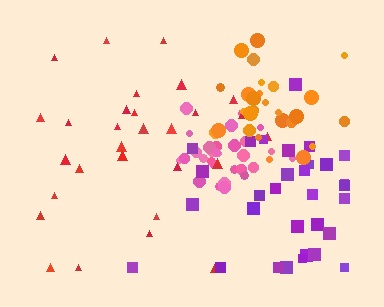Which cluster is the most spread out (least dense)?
Red.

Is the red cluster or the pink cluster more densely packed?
Pink.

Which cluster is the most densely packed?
Pink.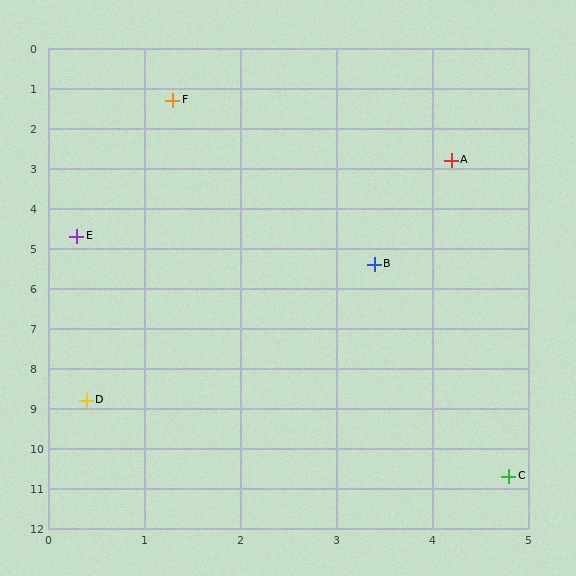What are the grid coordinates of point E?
Point E is at approximately (0.3, 4.7).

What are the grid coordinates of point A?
Point A is at approximately (4.2, 2.8).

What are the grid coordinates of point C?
Point C is at approximately (4.8, 10.7).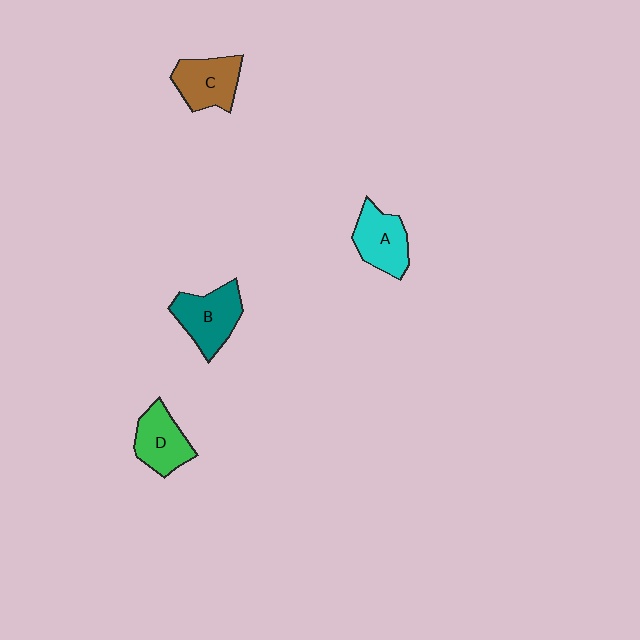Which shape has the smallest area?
Shape D (green).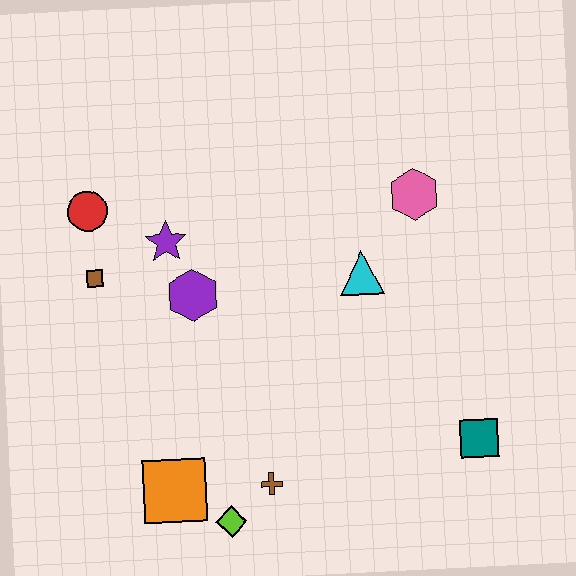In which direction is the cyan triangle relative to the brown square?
The cyan triangle is to the right of the brown square.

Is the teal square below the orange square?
No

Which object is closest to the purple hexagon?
The purple star is closest to the purple hexagon.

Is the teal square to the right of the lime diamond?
Yes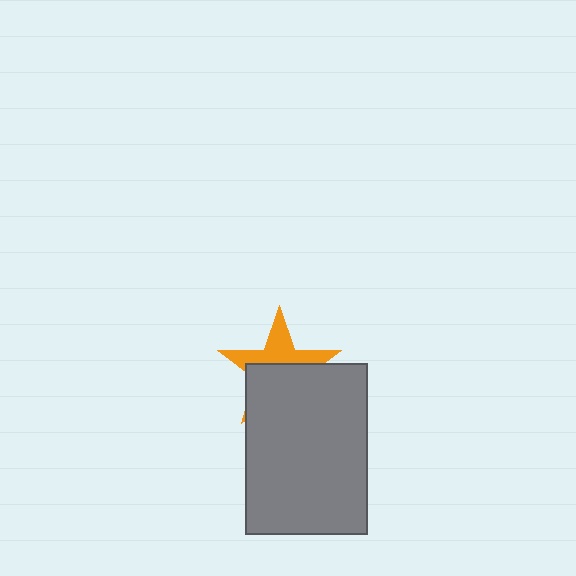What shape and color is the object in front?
The object in front is a gray rectangle.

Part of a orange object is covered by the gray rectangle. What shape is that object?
It is a star.